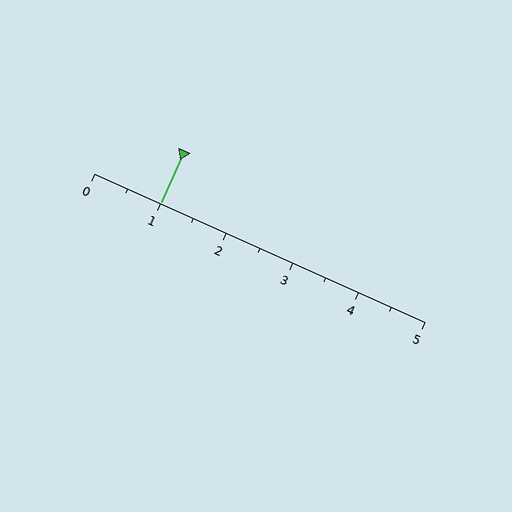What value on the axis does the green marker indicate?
The marker indicates approximately 1.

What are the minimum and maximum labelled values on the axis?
The axis runs from 0 to 5.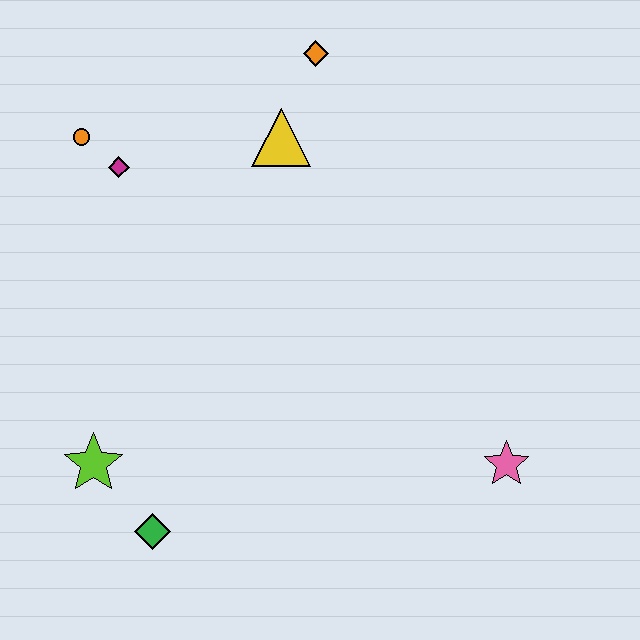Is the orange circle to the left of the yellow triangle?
Yes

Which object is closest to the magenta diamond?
The orange circle is closest to the magenta diamond.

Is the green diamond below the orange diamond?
Yes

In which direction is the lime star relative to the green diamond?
The lime star is above the green diamond.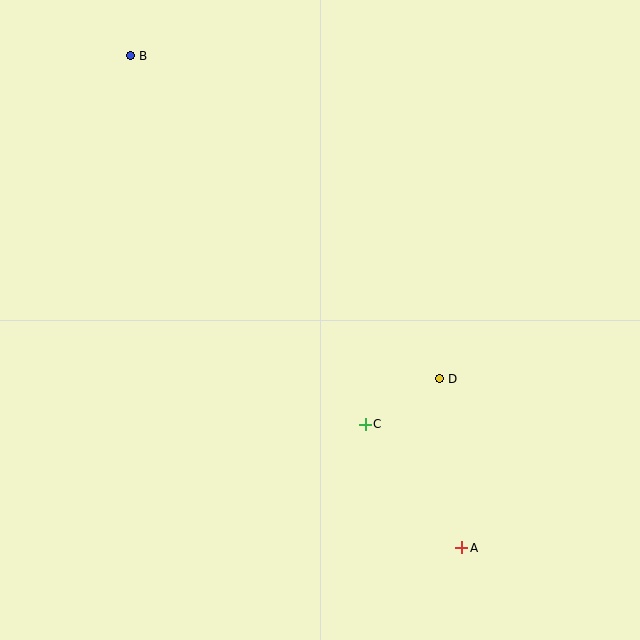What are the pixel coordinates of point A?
Point A is at (462, 548).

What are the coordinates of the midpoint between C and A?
The midpoint between C and A is at (413, 486).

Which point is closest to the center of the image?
Point C at (365, 424) is closest to the center.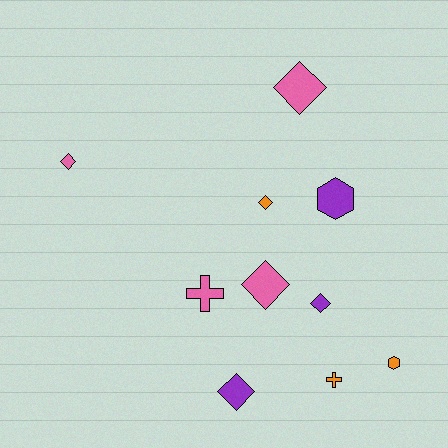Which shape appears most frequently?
Diamond, with 6 objects.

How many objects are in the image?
There are 10 objects.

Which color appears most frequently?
Pink, with 4 objects.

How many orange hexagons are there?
There is 1 orange hexagon.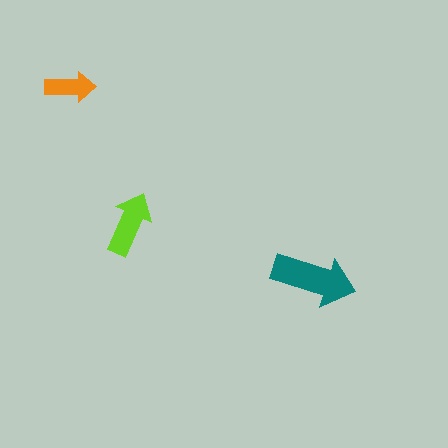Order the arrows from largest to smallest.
the teal one, the lime one, the orange one.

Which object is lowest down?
The teal arrow is bottommost.